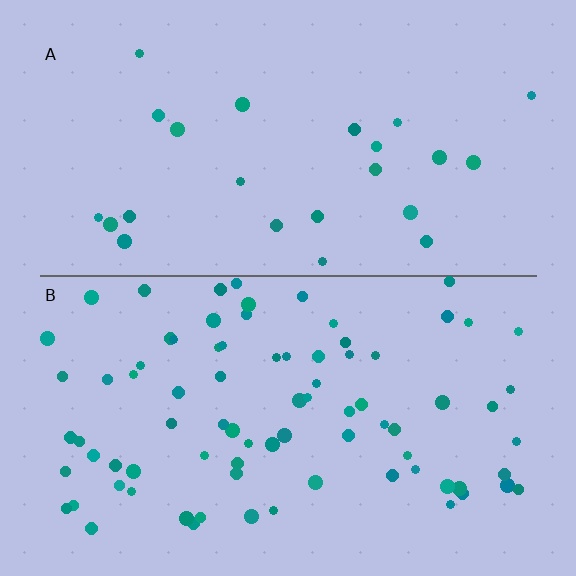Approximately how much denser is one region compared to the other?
Approximately 3.4× — region B over region A.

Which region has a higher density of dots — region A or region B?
B (the bottom).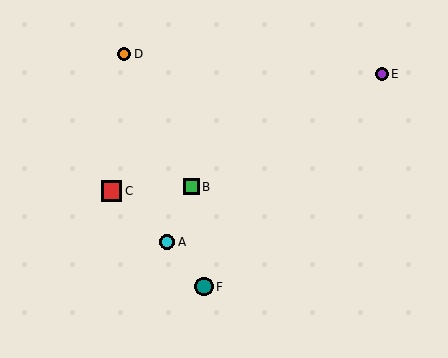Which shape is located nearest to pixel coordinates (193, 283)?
The teal circle (labeled F) at (204, 287) is nearest to that location.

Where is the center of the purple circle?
The center of the purple circle is at (382, 74).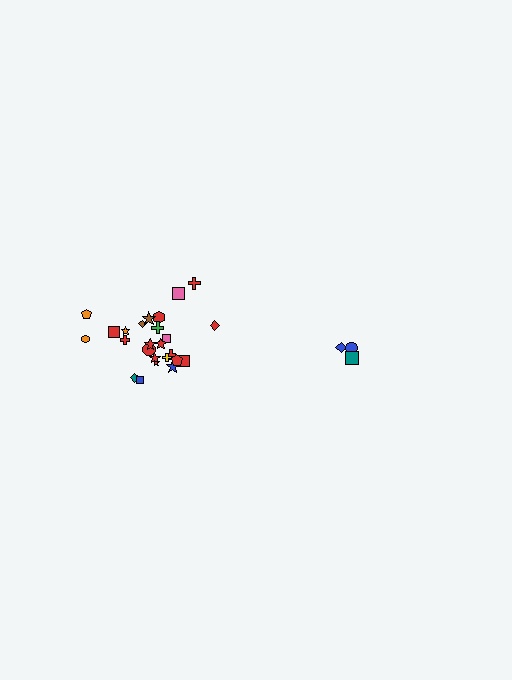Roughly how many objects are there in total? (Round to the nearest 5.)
Roughly 30 objects in total.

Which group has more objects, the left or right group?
The left group.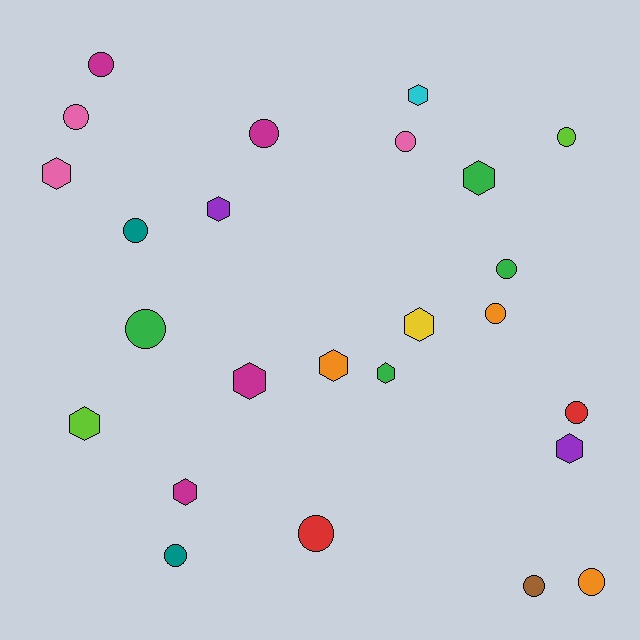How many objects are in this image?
There are 25 objects.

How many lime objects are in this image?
There are 2 lime objects.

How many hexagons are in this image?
There are 11 hexagons.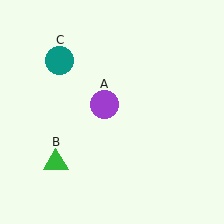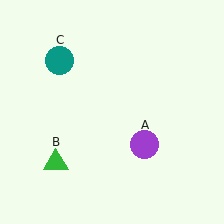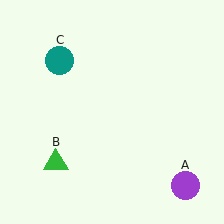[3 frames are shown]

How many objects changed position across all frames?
1 object changed position: purple circle (object A).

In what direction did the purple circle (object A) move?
The purple circle (object A) moved down and to the right.